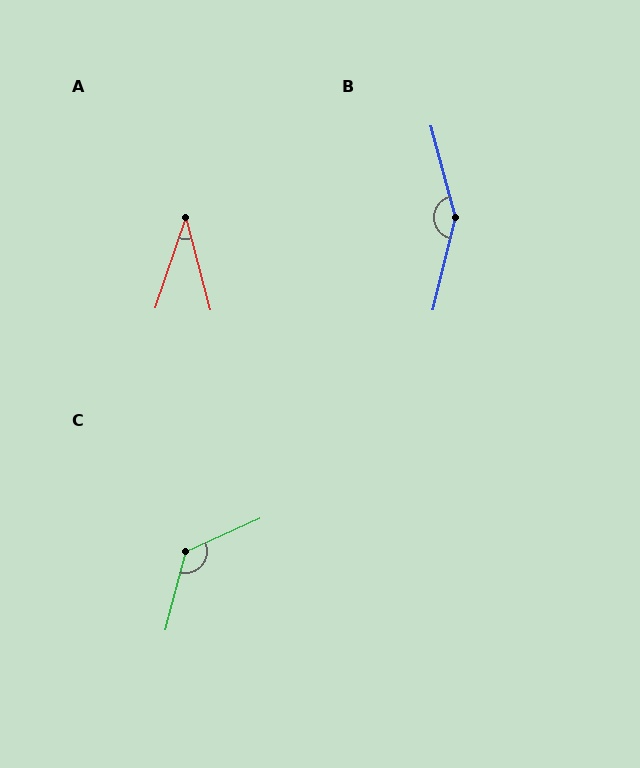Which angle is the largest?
B, at approximately 151 degrees.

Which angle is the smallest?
A, at approximately 33 degrees.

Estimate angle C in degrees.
Approximately 129 degrees.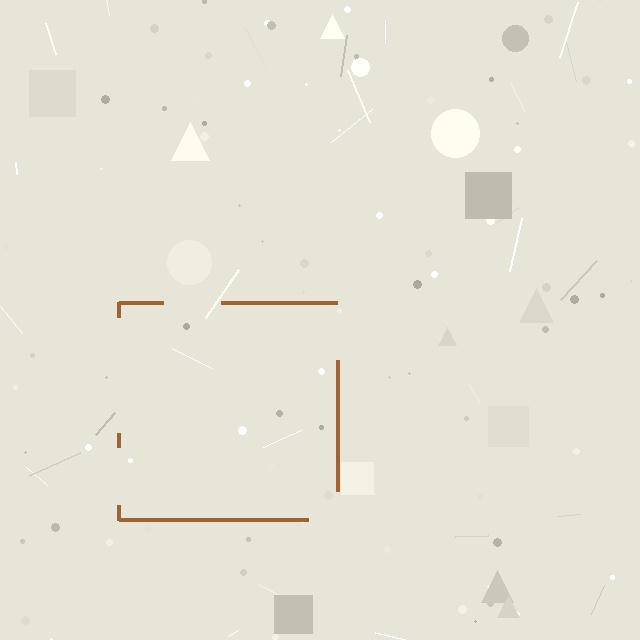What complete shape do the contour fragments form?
The contour fragments form a square.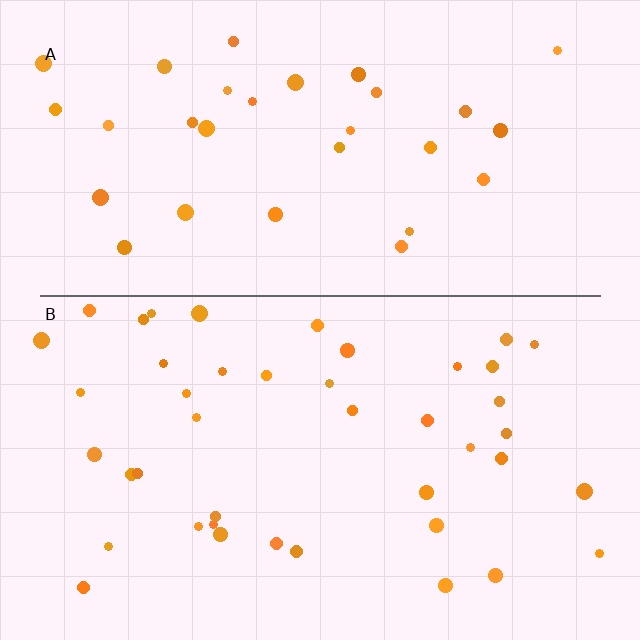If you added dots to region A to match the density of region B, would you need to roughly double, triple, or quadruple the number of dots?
Approximately double.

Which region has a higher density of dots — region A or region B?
B (the bottom).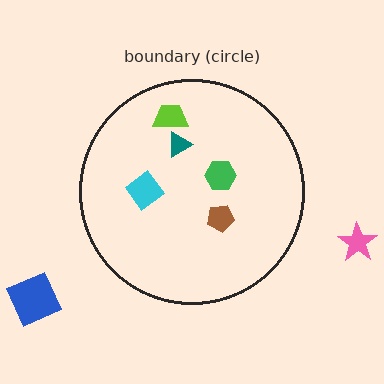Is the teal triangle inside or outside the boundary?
Inside.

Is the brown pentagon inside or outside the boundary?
Inside.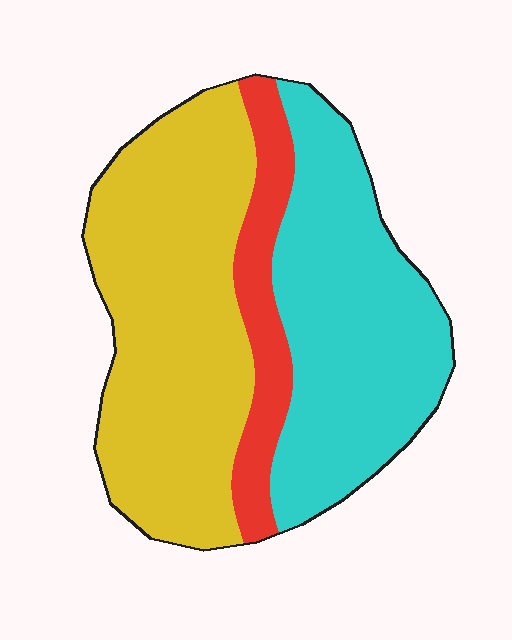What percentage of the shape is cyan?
Cyan covers about 40% of the shape.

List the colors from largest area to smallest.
From largest to smallest: yellow, cyan, red.